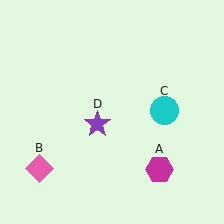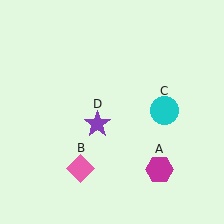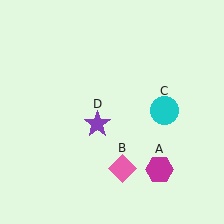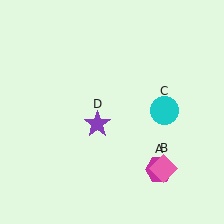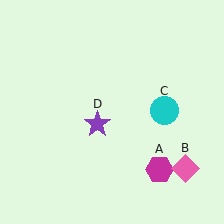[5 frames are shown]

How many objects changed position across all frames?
1 object changed position: pink diamond (object B).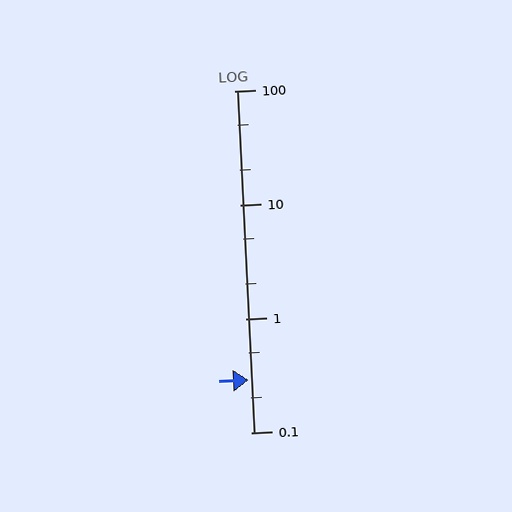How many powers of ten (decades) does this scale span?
The scale spans 3 decades, from 0.1 to 100.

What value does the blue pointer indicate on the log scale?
The pointer indicates approximately 0.29.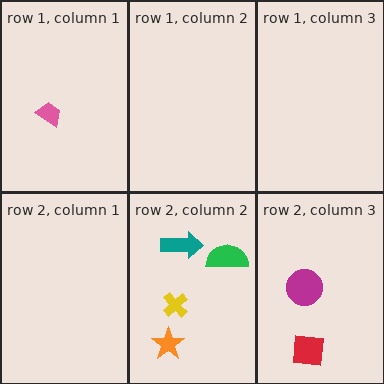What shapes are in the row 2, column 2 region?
The orange star, the teal arrow, the green semicircle, the yellow cross.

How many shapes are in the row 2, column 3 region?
2.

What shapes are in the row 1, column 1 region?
The pink trapezoid.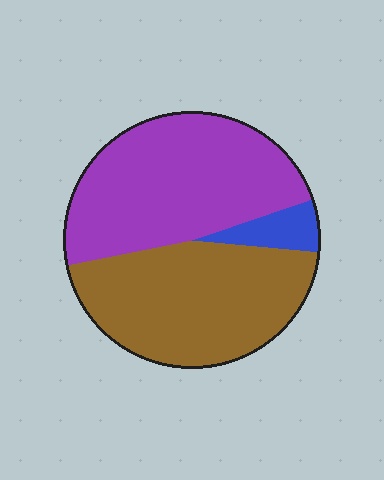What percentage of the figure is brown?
Brown takes up between a third and a half of the figure.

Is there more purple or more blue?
Purple.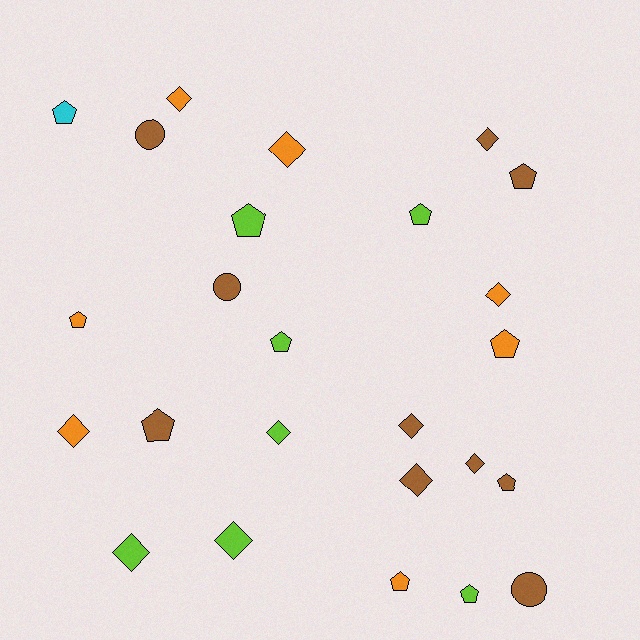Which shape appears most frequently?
Pentagon, with 11 objects.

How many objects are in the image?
There are 25 objects.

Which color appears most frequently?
Brown, with 10 objects.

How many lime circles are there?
There are no lime circles.